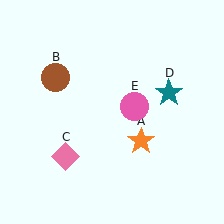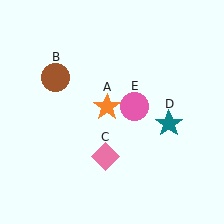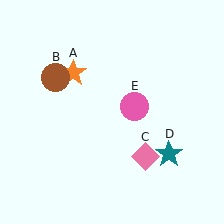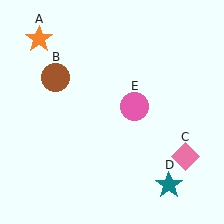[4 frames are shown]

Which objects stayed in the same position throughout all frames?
Brown circle (object B) and pink circle (object E) remained stationary.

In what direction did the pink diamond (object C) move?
The pink diamond (object C) moved right.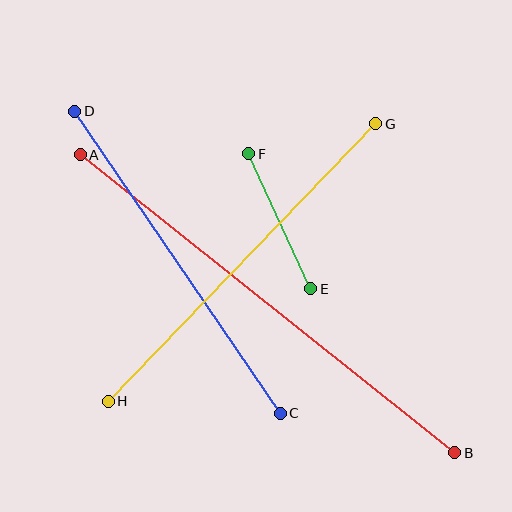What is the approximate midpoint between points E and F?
The midpoint is at approximately (280, 221) pixels.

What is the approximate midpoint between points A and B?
The midpoint is at approximately (268, 304) pixels.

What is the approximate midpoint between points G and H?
The midpoint is at approximately (242, 262) pixels.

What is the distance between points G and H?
The distance is approximately 385 pixels.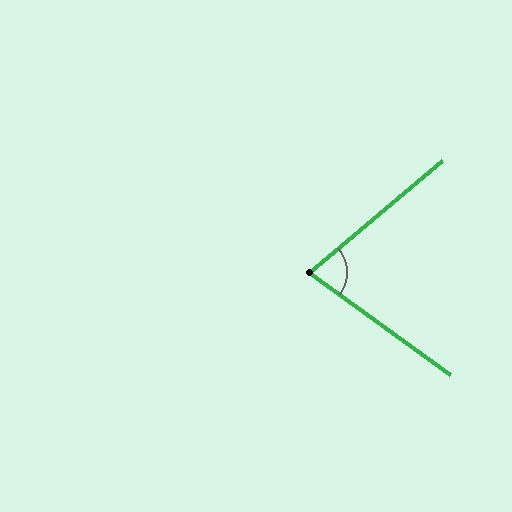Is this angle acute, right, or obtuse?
It is acute.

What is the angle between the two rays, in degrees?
Approximately 76 degrees.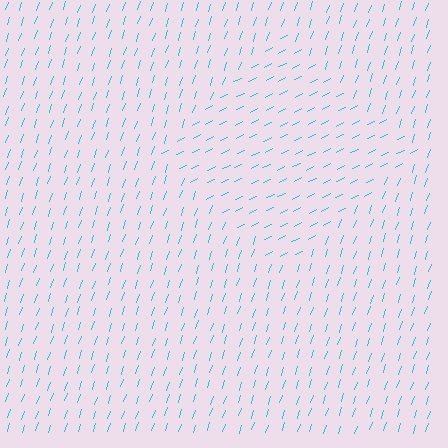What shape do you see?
I see a diamond.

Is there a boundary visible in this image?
Yes, there is a texture boundary formed by a change in line orientation.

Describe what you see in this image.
The image is filled with small cyan line segments. A diamond region in the image has lines oriented differently from the surrounding lines, creating a visible texture boundary.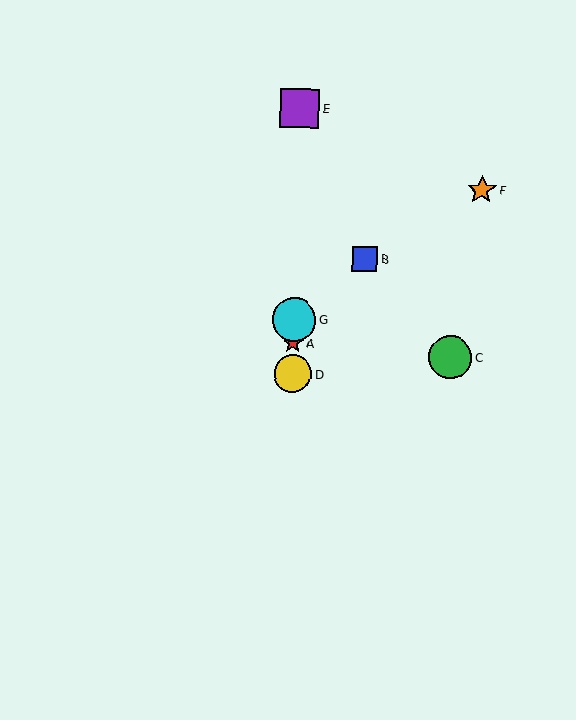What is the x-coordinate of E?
Object E is at x≈300.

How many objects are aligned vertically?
4 objects (A, D, E, G) are aligned vertically.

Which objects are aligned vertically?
Objects A, D, E, G are aligned vertically.